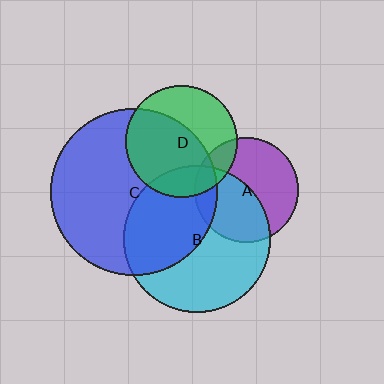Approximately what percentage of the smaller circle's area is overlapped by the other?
Approximately 60%.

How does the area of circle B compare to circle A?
Approximately 2.0 times.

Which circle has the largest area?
Circle C (blue).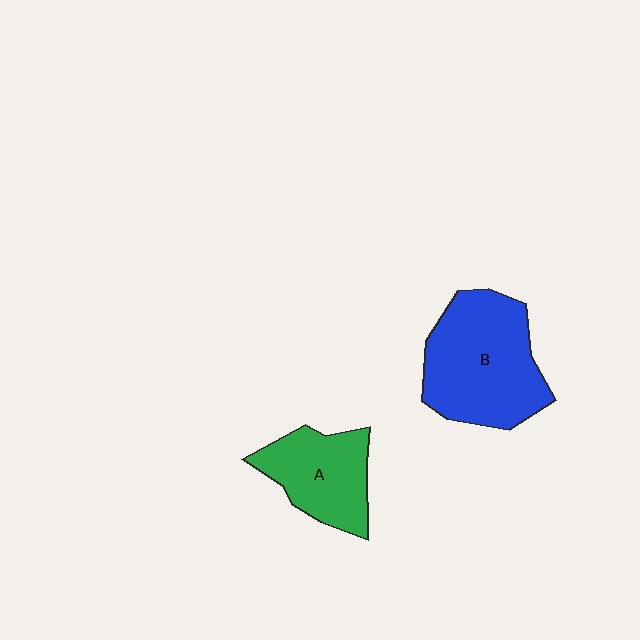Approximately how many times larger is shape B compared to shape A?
Approximately 1.6 times.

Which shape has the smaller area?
Shape A (green).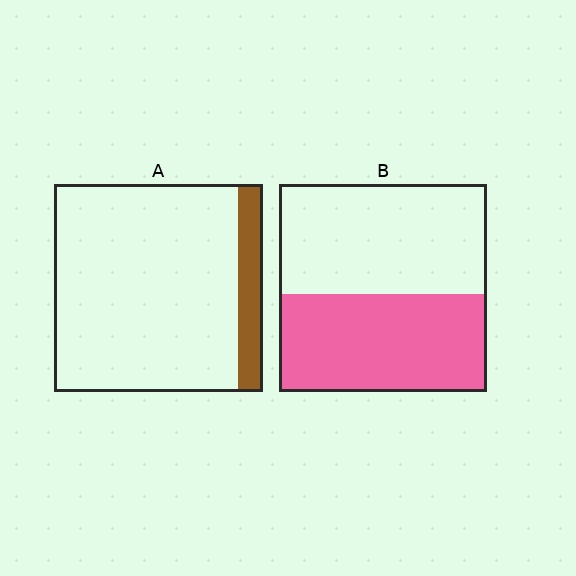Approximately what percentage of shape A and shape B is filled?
A is approximately 10% and B is approximately 45%.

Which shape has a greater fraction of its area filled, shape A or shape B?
Shape B.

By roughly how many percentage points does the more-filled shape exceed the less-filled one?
By roughly 35 percentage points (B over A).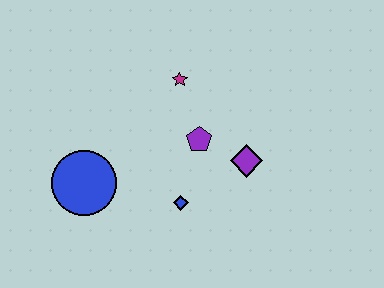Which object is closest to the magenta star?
The purple pentagon is closest to the magenta star.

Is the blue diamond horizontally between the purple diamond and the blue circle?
Yes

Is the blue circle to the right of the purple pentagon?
No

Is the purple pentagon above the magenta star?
No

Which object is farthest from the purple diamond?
The blue circle is farthest from the purple diamond.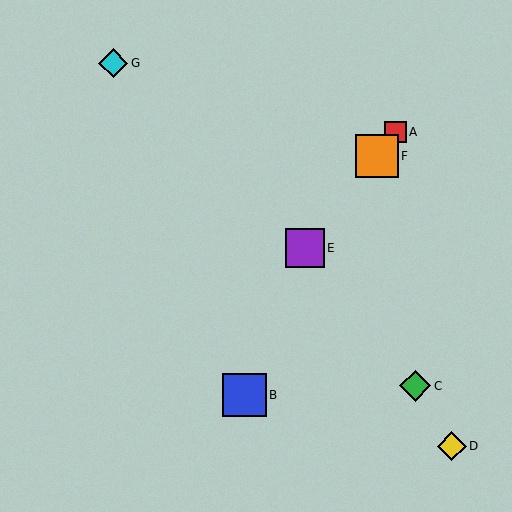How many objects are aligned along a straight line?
3 objects (A, E, F) are aligned along a straight line.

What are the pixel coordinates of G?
Object G is at (113, 63).